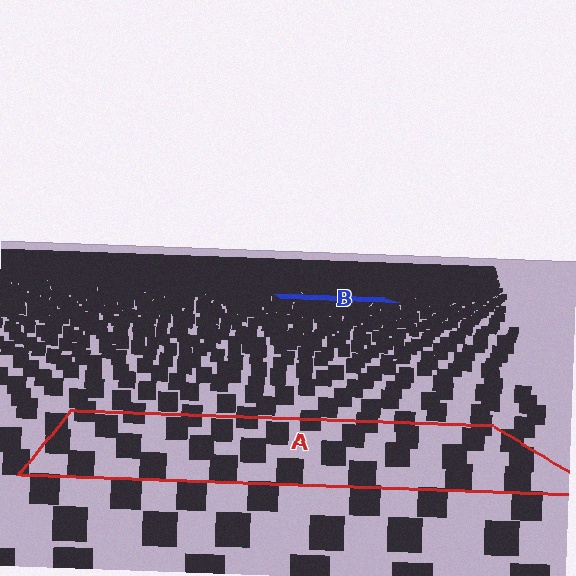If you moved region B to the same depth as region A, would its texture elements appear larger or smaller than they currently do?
They would appear larger. At a closer depth, the same texture elements are projected at a bigger on-screen size.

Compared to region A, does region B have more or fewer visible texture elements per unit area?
Region B has more texture elements per unit area — they are packed more densely because it is farther away.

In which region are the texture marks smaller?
The texture marks are smaller in region B, because it is farther away.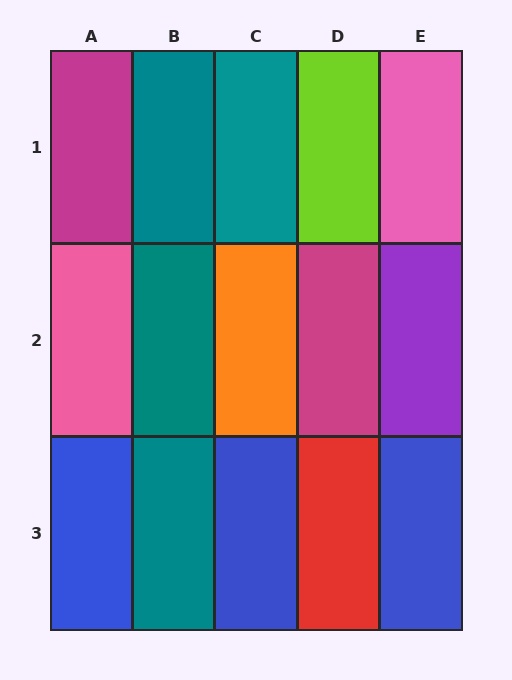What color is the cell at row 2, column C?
Orange.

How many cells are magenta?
2 cells are magenta.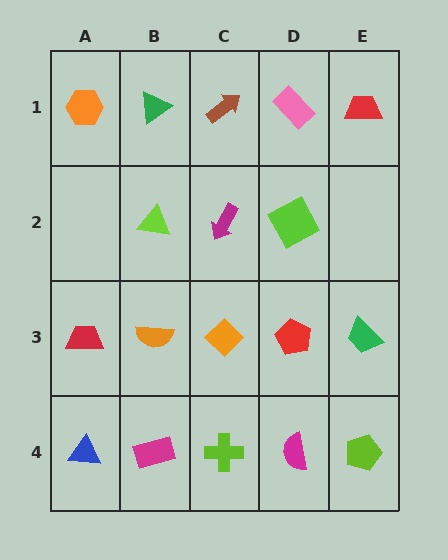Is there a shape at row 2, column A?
No, that cell is empty.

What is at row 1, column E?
A red trapezoid.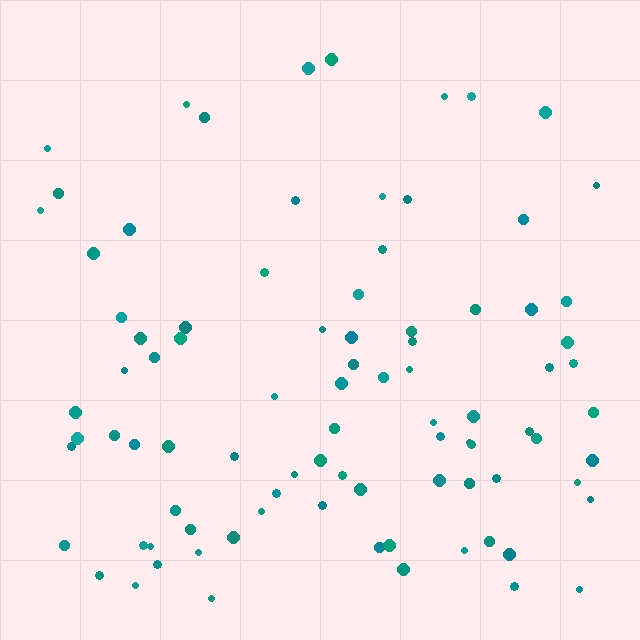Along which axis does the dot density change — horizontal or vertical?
Vertical.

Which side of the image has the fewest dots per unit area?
The top.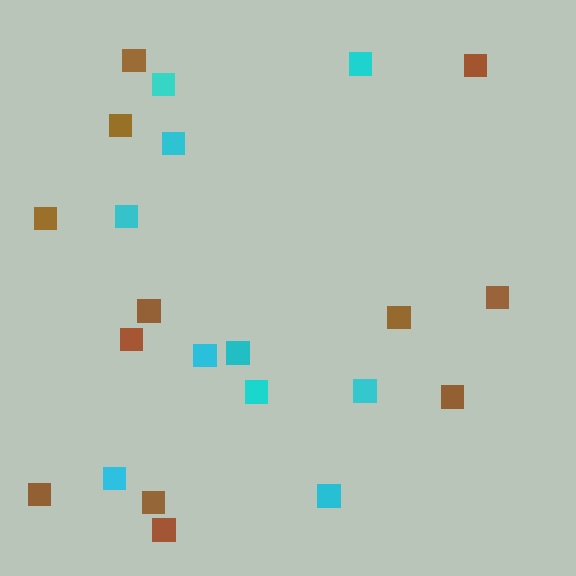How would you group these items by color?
There are 2 groups: one group of cyan squares (10) and one group of brown squares (12).